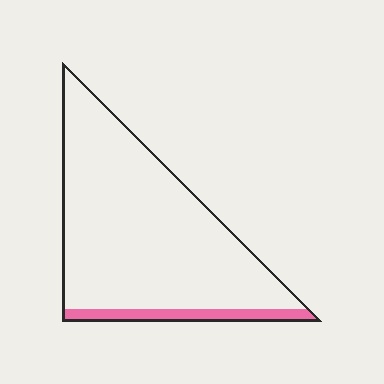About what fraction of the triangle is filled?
About one tenth (1/10).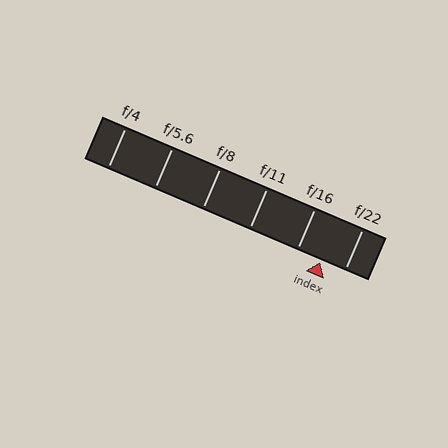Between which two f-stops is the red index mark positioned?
The index mark is between f/16 and f/22.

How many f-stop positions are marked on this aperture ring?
There are 6 f-stop positions marked.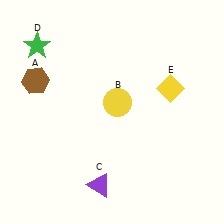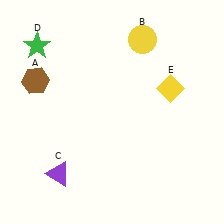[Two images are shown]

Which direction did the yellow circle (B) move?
The yellow circle (B) moved up.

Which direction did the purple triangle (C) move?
The purple triangle (C) moved left.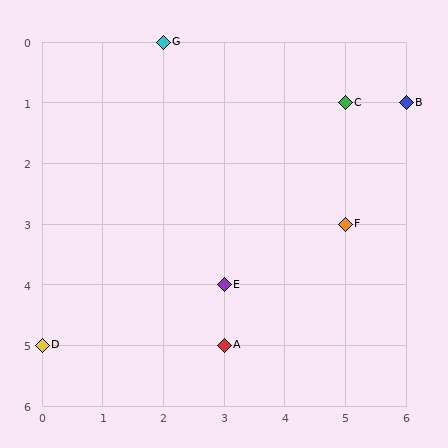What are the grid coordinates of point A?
Point A is at grid coordinates (3, 5).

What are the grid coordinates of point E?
Point E is at grid coordinates (3, 4).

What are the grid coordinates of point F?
Point F is at grid coordinates (5, 3).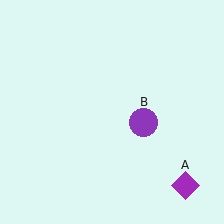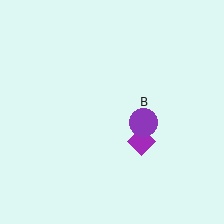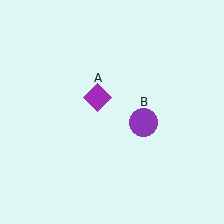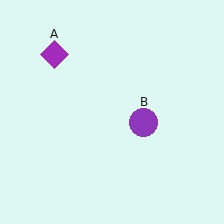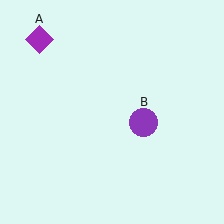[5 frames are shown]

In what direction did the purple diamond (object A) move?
The purple diamond (object A) moved up and to the left.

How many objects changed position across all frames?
1 object changed position: purple diamond (object A).